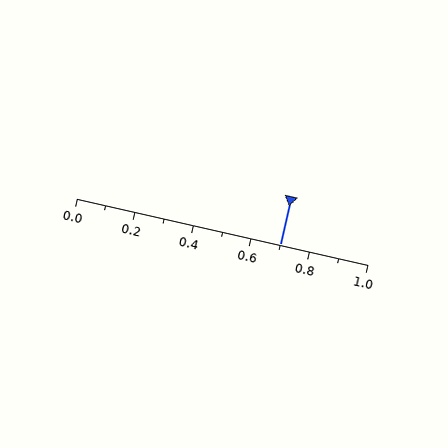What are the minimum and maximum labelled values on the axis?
The axis runs from 0.0 to 1.0.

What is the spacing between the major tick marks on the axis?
The major ticks are spaced 0.2 apart.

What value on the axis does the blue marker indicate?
The marker indicates approximately 0.7.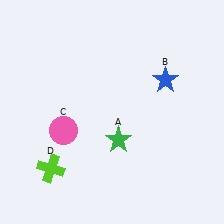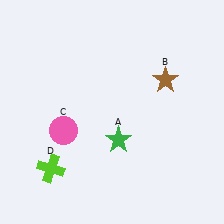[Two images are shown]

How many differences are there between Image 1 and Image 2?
There is 1 difference between the two images.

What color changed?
The star (B) changed from blue in Image 1 to brown in Image 2.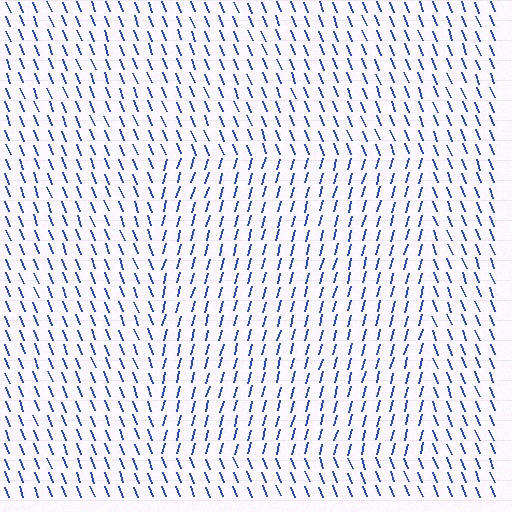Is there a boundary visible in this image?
Yes, there is a texture boundary formed by a change in line orientation.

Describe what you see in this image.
The image is filled with small blue line segments. A rectangle region in the image has lines oriented differently from the surrounding lines, creating a visible texture boundary.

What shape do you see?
I see a rectangle.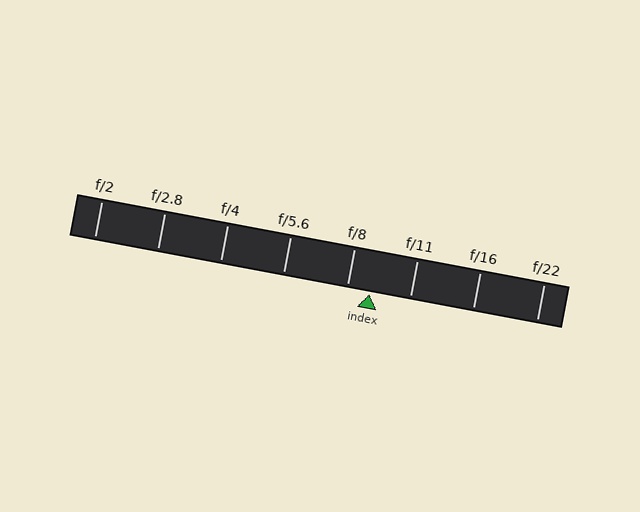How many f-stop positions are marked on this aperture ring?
There are 8 f-stop positions marked.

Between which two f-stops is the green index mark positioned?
The index mark is between f/8 and f/11.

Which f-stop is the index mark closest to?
The index mark is closest to f/8.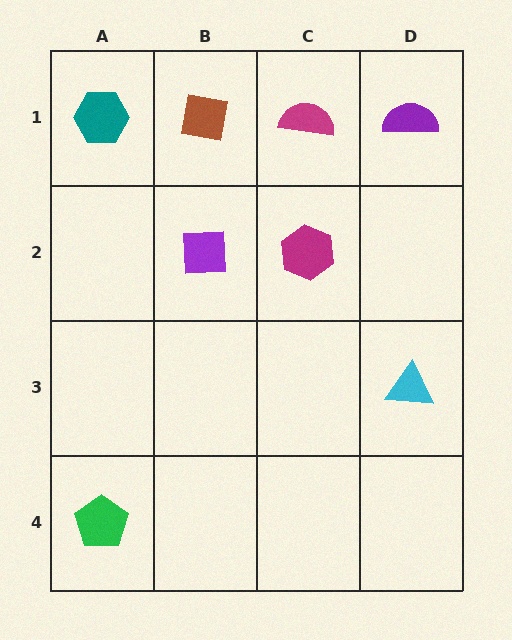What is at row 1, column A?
A teal hexagon.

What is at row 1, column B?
A brown square.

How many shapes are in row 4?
1 shape.